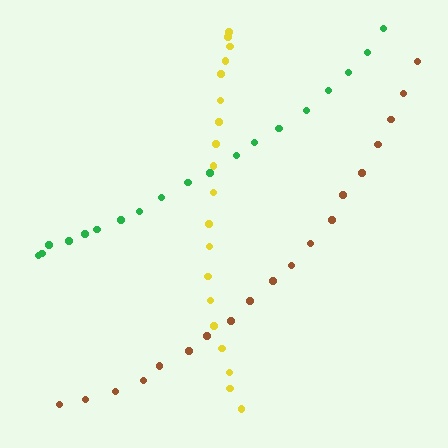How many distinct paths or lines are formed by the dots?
There are 3 distinct paths.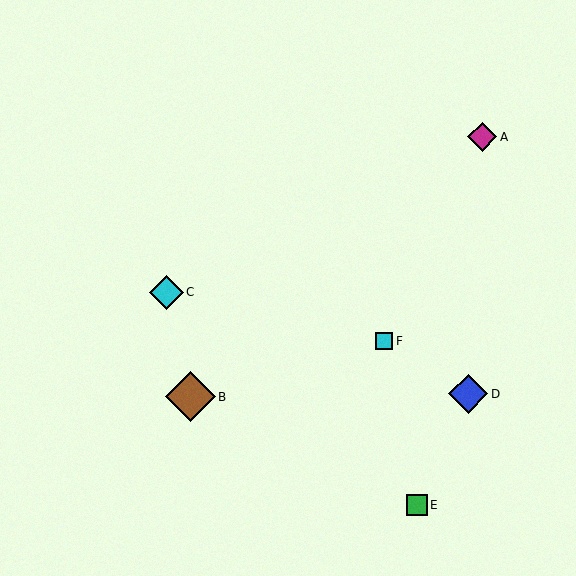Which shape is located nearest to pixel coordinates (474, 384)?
The blue diamond (labeled D) at (468, 394) is nearest to that location.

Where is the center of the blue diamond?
The center of the blue diamond is at (468, 394).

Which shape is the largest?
The brown diamond (labeled B) is the largest.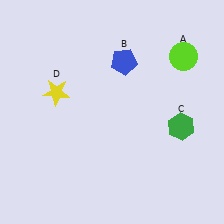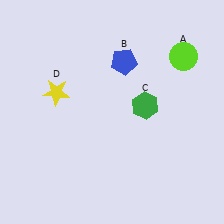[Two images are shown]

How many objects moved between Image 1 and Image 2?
1 object moved between the two images.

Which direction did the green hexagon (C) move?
The green hexagon (C) moved left.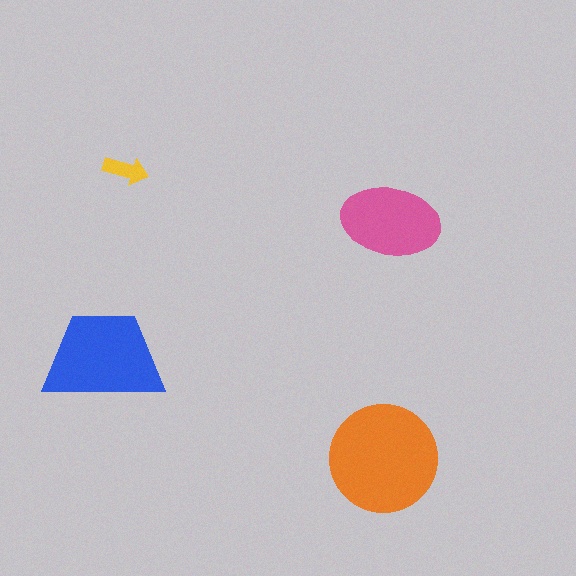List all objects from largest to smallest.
The orange circle, the blue trapezoid, the pink ellipse, the yellow arrow.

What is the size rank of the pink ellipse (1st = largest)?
3rd.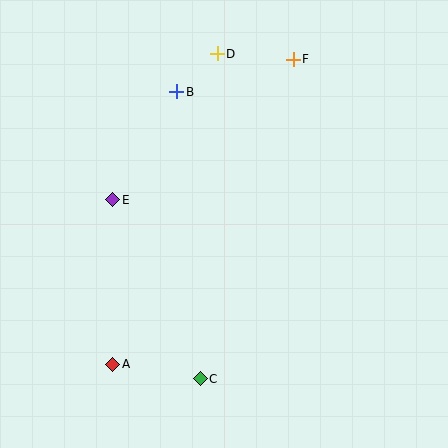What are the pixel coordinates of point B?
Point B is at (177, 92).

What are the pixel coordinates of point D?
Point D is at (217, 54).